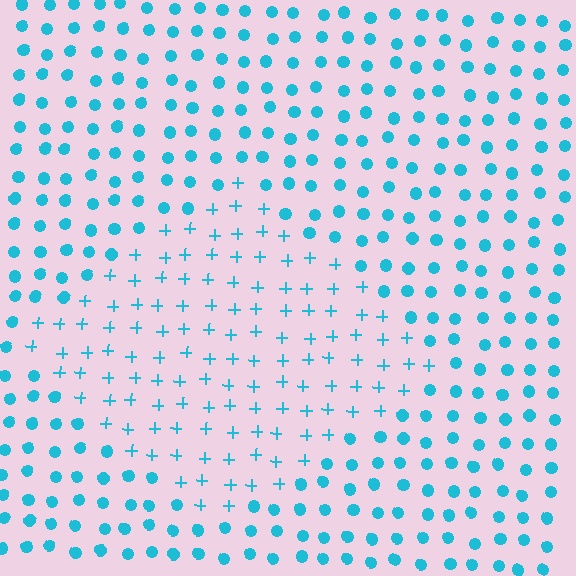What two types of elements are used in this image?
The image uses plus signs inside the diamond region and circles outside it.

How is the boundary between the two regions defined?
The boundary is defined by a change in element shape: plus signs inside vs. circles outside. All elements share the same color and spacing.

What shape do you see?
I see a diamond.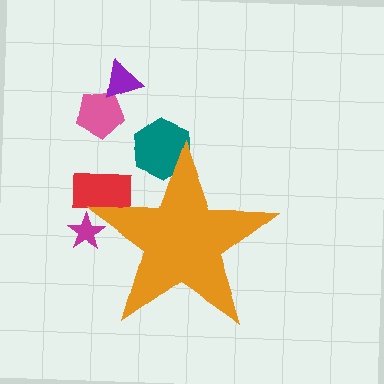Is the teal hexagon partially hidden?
Yes, the teal hexagon is partially hidden behind the orange star.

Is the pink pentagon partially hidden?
No, the pink pentagon is fully visible.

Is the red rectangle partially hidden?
Yes, the red rectangle is partially hidden behind the orange star.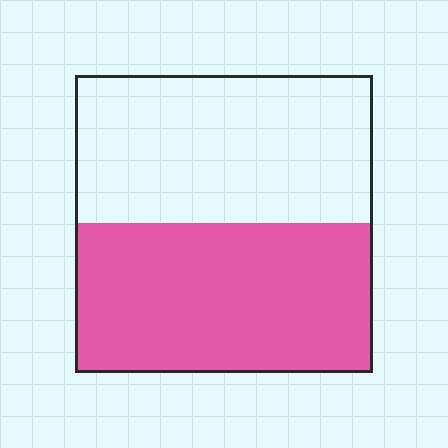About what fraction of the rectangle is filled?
About one half (1/2).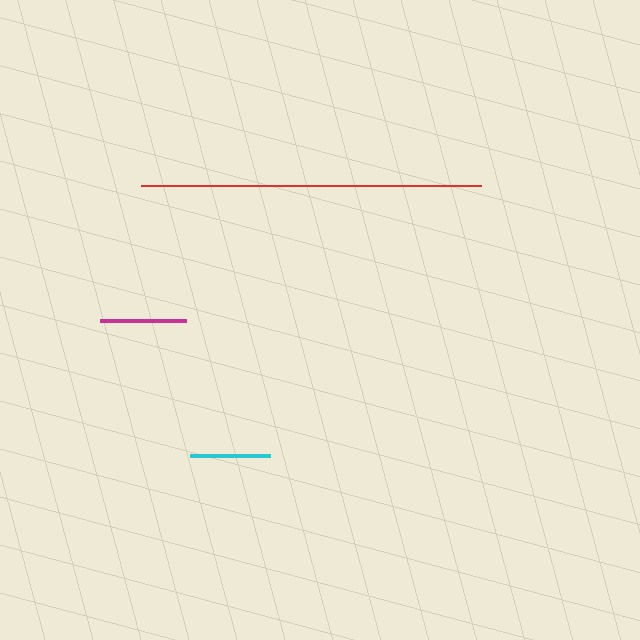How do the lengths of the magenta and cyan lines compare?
The magenta and cyan lines are approximately the same length.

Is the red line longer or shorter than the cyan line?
The red line is longer than the cyan line.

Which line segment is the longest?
The red line is the longest at approximately 340 pixels.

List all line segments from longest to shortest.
From longest to shortest: red, magenta, cyan.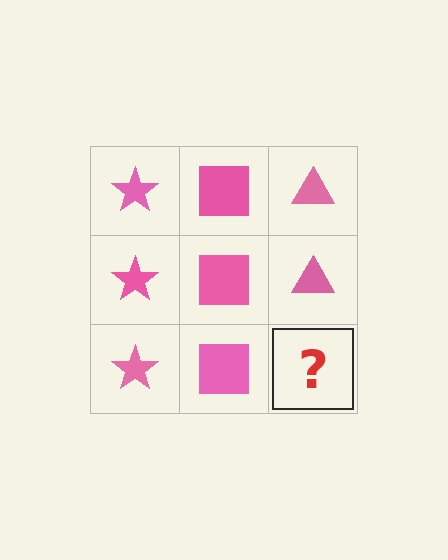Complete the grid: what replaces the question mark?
The question mark should be replaced with a pink triangle.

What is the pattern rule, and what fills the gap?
The rule is that each column has a consistent shape. The gap should be filled with a pink triangle.